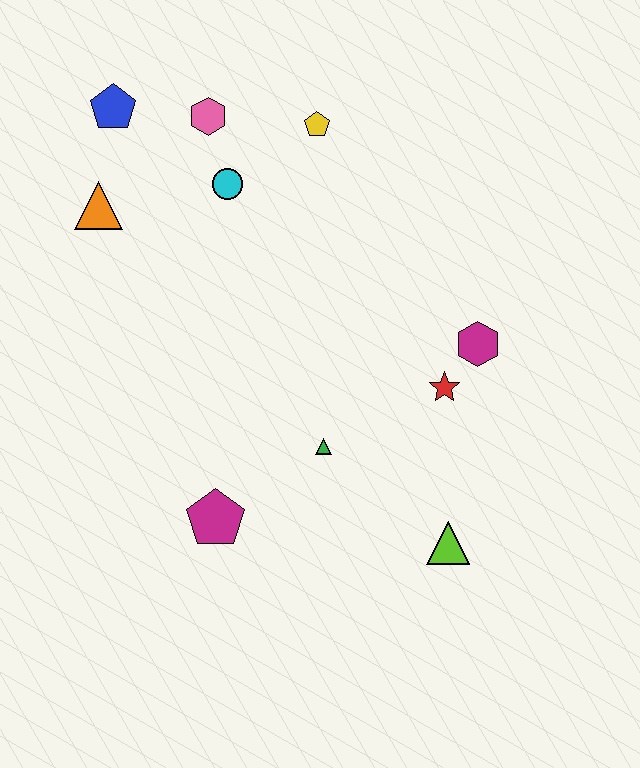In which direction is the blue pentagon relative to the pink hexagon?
The blue pentagon is to the left of the pink hexagon.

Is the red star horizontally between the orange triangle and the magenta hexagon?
Yes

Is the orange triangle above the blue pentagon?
No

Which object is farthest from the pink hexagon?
The lime triangle is farthest from the pink hexagon.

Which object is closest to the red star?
The magenta hexagon is closest to the red star.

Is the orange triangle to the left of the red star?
Yes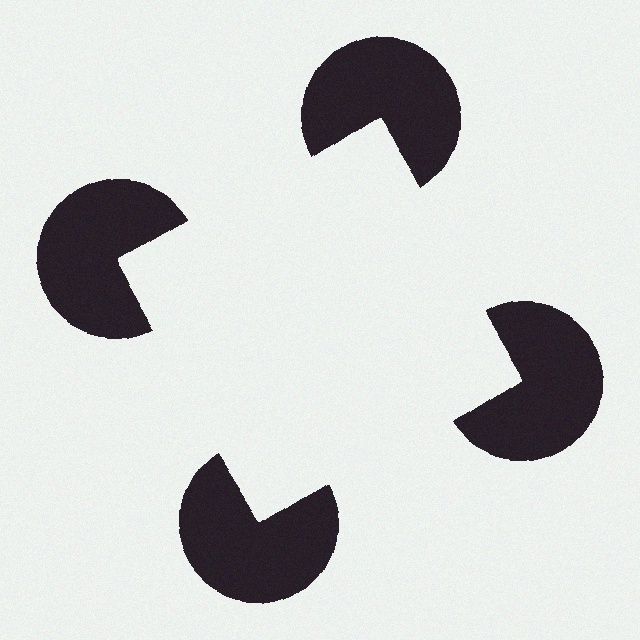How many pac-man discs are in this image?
There are 4 — one at each vertex of the illusory square.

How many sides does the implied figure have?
4 sides.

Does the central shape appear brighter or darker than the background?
It typically appears slightly brighter than the background, even though no actual brightness change is drawn.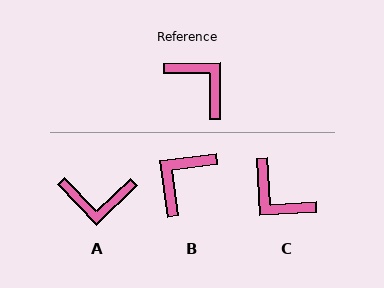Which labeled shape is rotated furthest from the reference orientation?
C, about 177 degrees away.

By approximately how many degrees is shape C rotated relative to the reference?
Approximately 177 degrees clockwise.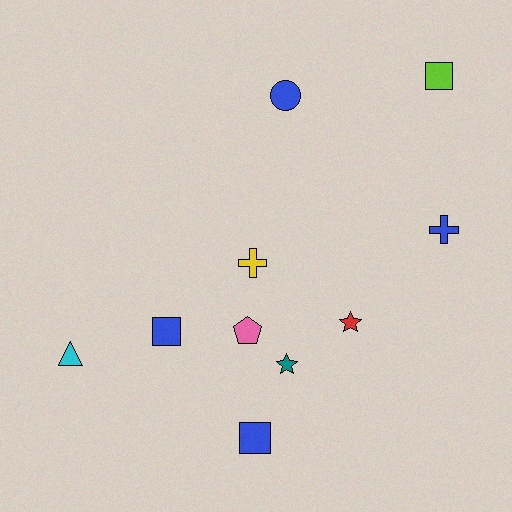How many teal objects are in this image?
There is 1 teal object.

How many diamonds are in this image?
There are no diamonds.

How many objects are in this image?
There are 10 objects.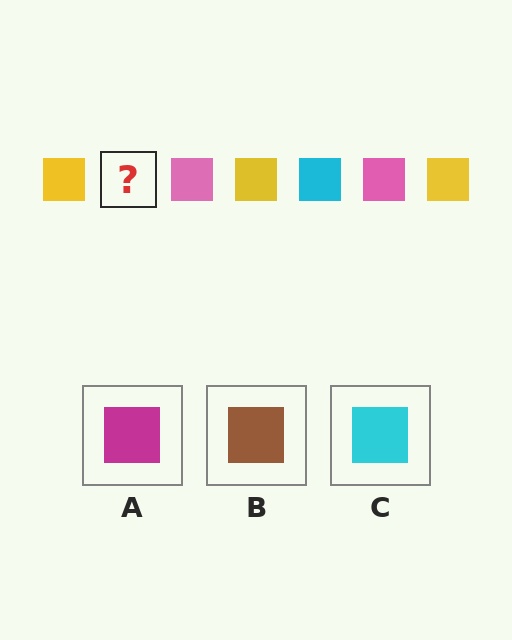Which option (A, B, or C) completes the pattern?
C.